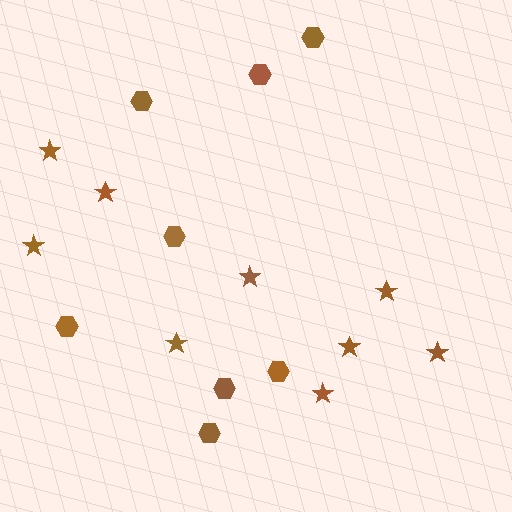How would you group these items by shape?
There are 2 groups: one group of hexagons (8) and one group of stars (9).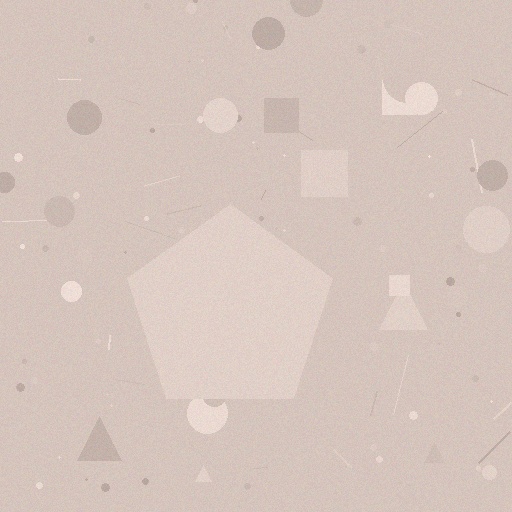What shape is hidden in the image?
A pentagon is hidden in the image.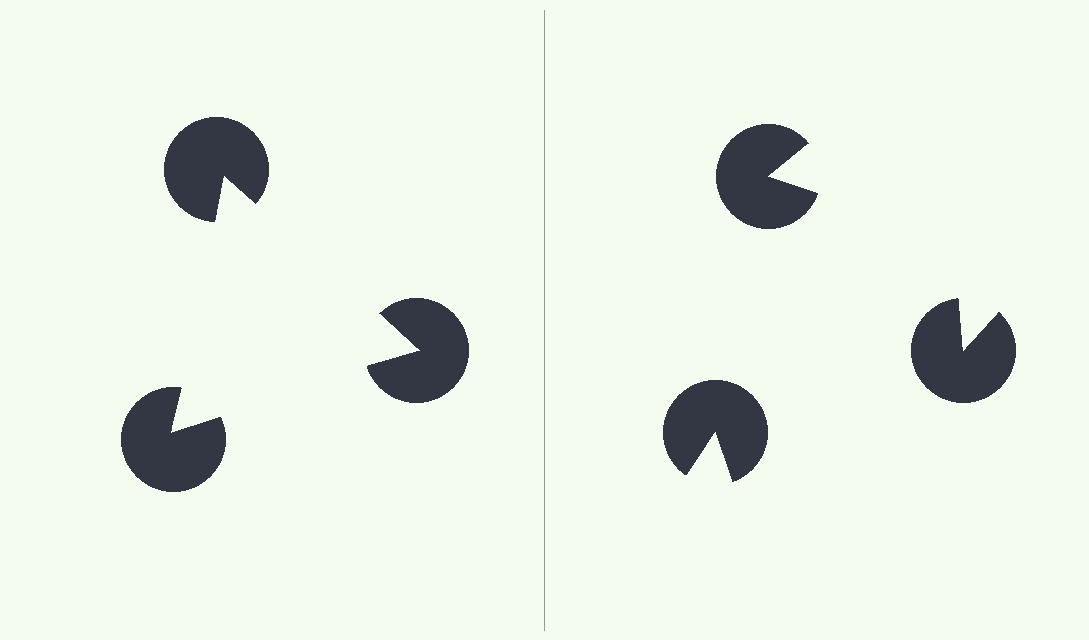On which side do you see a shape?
An illusory triangle appears on the left side. On the right side the wedge cuts are rotated, so no coherent shape forms.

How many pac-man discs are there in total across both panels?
6 — 3 on each side.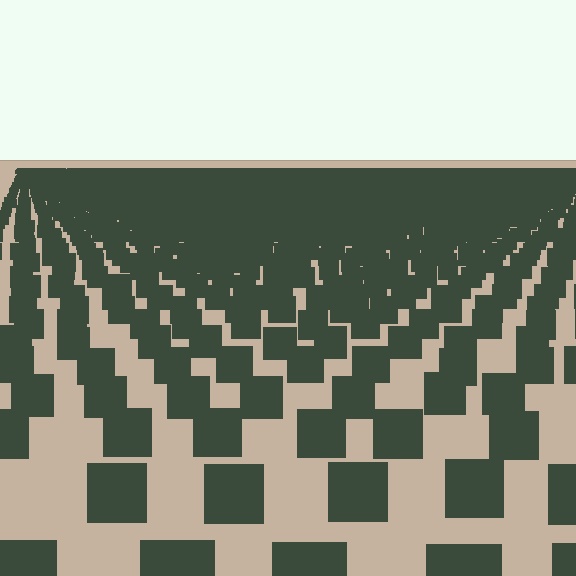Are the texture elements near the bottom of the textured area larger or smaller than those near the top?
Larger. Near the bottom, elements are closer to the viewer and appear at a bigger on-screen size.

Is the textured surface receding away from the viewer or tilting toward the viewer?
The surface is receding away from the viewer. Texture elements get smaller and denser toward the top.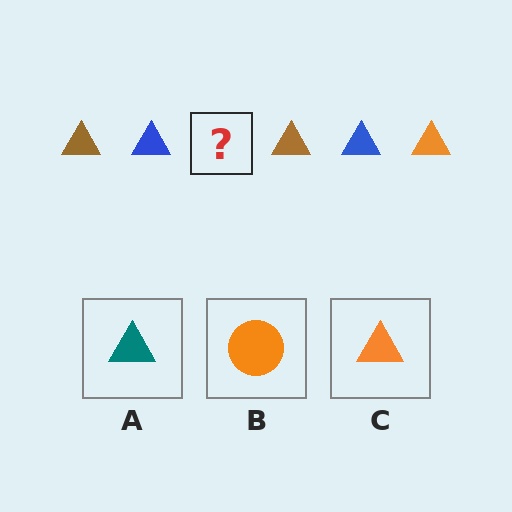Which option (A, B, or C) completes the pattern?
C.